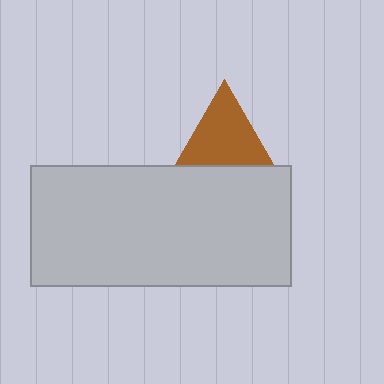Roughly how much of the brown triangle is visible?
About half of it is visible (roughly 59%).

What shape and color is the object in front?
The object in front is a light gray rectangle.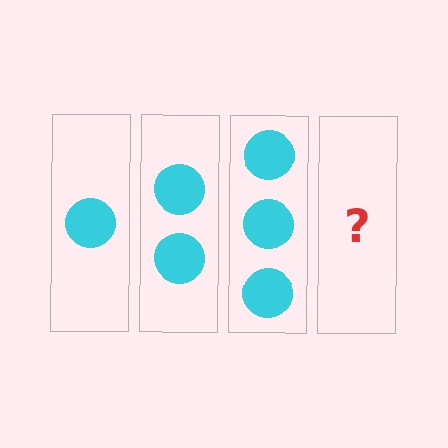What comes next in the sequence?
The next element should be 4 circles.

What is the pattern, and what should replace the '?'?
The pattern is that each step adds one more circle. The '?' should be 4 circles.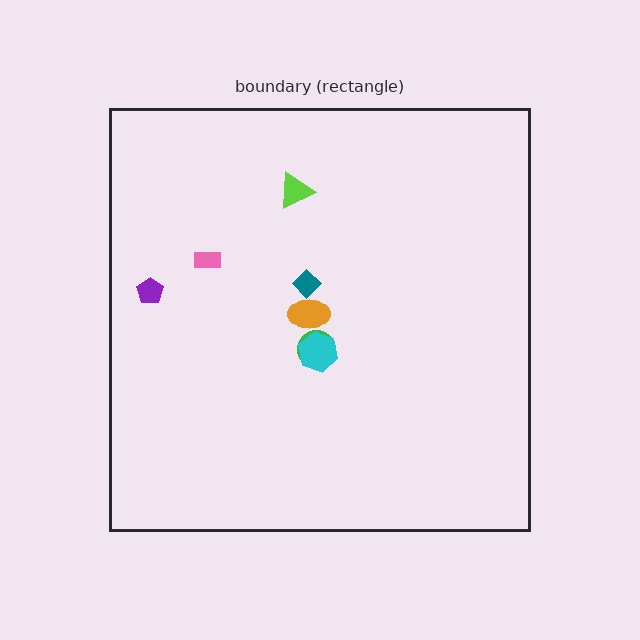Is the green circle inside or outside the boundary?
Inside.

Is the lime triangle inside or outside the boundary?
Inside.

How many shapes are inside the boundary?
7 inside, 0 outside.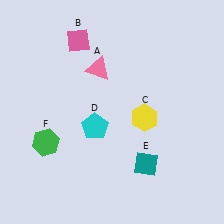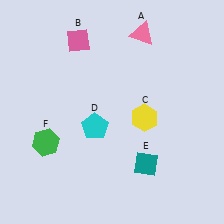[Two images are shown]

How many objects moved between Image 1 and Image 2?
1 object moved between the two images.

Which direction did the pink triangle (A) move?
The pink triangle (A) moved right.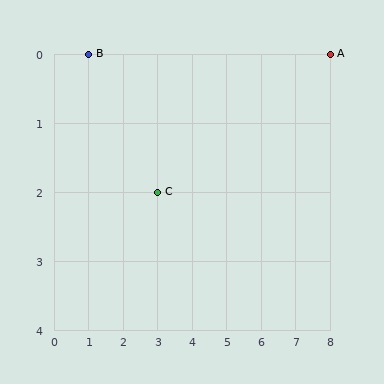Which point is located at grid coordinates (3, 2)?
Point C is at (3, 2).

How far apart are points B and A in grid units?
Points B and A are 7 columns apart.